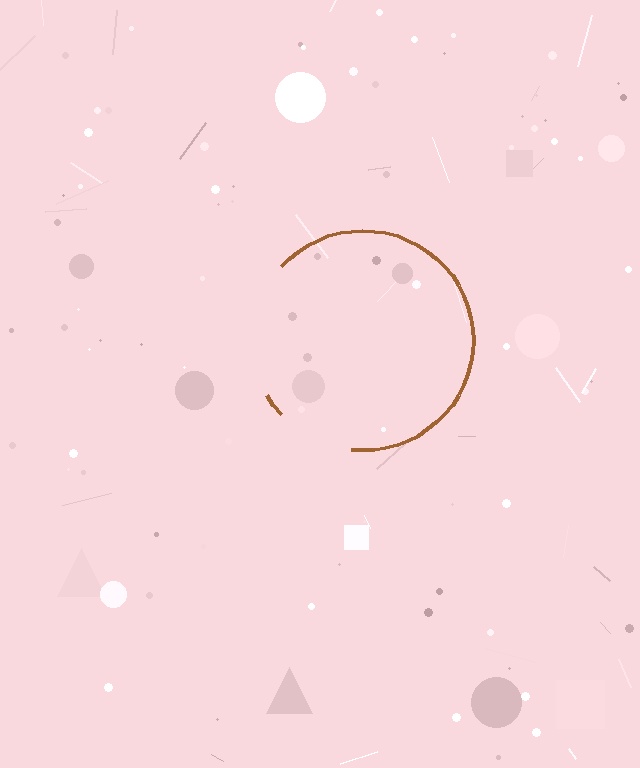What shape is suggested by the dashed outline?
The dashed outline suggests a circle.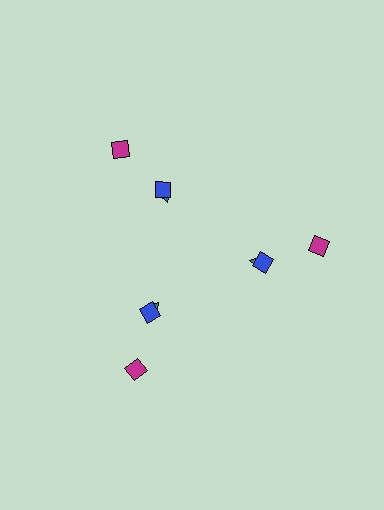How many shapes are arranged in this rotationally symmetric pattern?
There are 9 shapes, arranged in 3 groups of 3.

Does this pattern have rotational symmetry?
Yes, this pattern has 3-fold rotational symmetry. It looks the same after rotating 120 degrees around the center.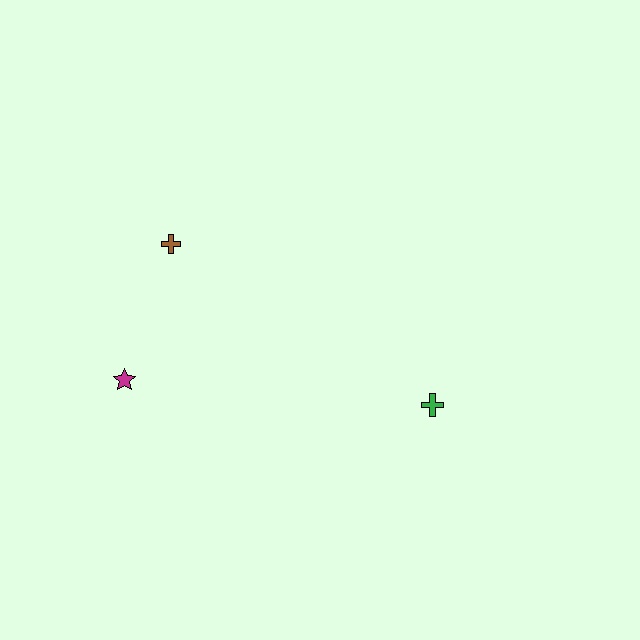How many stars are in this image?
There is 1 star.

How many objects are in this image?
There are 3 objects.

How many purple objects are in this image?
There are no purple objects.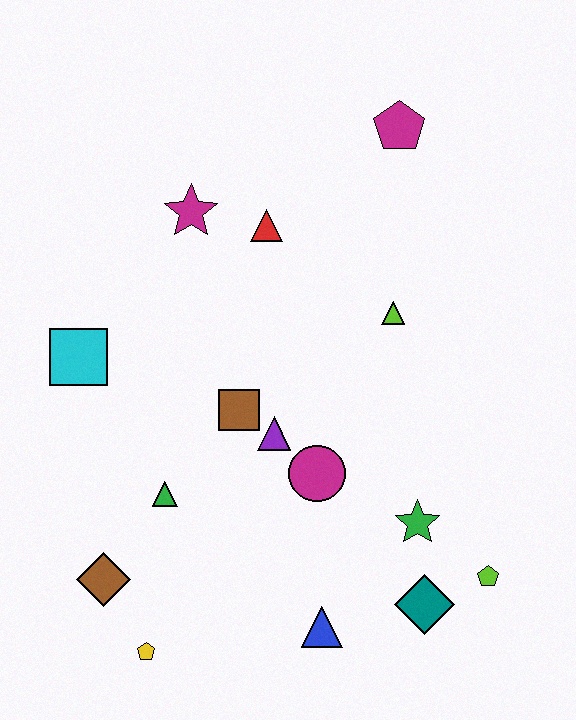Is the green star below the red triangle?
Yes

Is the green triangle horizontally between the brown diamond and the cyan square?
No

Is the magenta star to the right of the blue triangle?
No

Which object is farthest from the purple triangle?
The magenta pentagon is farthest from the purple triangle.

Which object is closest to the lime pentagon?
The teal diamond is closest to the lime pentagon.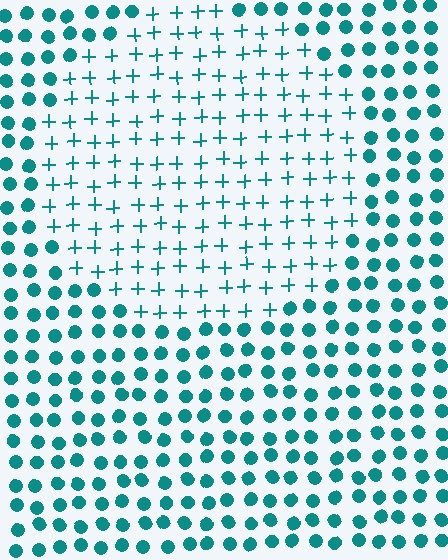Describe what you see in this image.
The image is filled with small teal elements arranged in a uniform grid. A circle-shaped region contains plus signs, while the surrounding area contains circles. The boundary is defined purely by the change in element shape.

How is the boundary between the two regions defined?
The boundary is defined by a change in element shape: plus signs inside vs. circles outside. All elements share the same color and spacing.